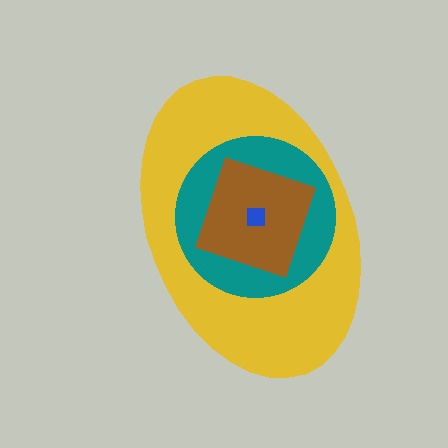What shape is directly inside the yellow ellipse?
The teal circle.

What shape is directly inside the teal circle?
The brown square.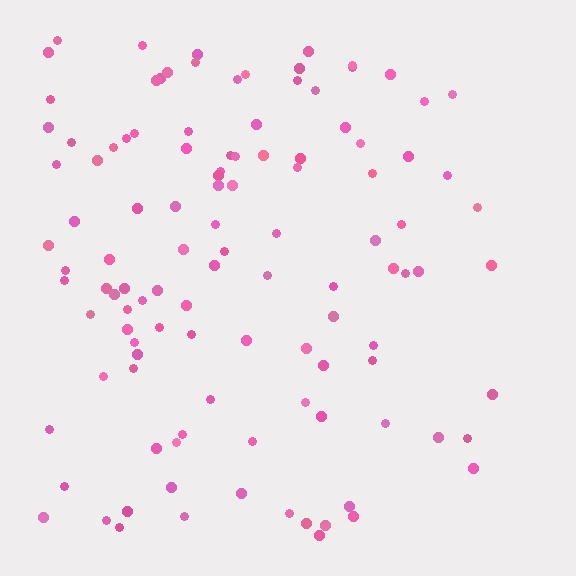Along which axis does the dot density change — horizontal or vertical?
Horizontal.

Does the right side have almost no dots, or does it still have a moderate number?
Still a moderate number, just noticeably fewer than the left.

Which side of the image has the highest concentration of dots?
The left.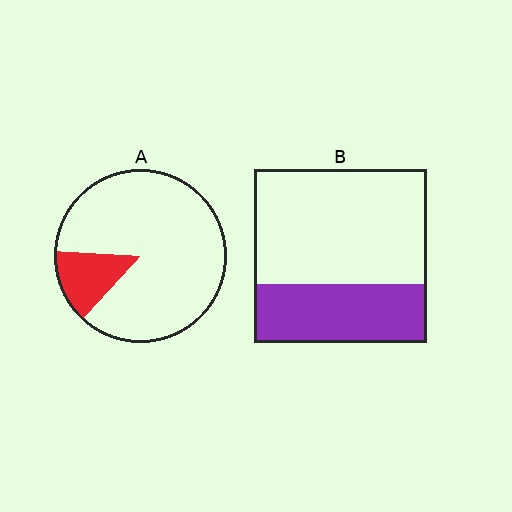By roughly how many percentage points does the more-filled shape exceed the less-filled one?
By roughly 20 percentage points (B over A).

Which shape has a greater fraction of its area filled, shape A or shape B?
Shape B.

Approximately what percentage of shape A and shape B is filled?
A is approximately 15% and B is approximately 35%.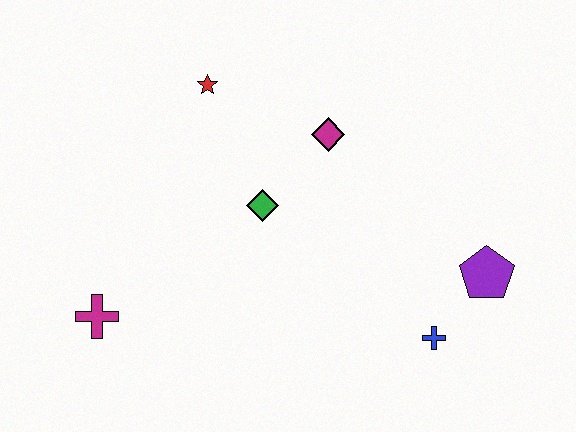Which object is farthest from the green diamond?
The purple pentagon is farthest from the green diamond.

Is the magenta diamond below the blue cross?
No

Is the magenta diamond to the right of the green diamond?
Yes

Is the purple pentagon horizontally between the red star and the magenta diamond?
No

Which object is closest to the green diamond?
The magenta diamond is closest to the green diamond.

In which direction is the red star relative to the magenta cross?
The red star is above the magenta cross.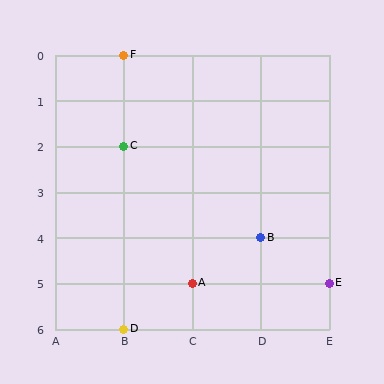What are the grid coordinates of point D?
Point D is at grid coordinates (B, 6).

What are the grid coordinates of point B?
Point B is at grid coordinates (D, 4).